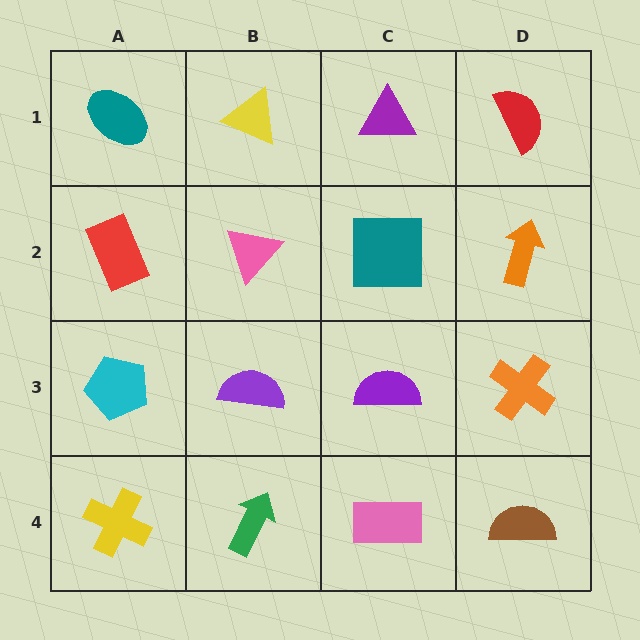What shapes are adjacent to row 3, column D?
An orange arrow (row 2, column D), a brown semicircle (row 4, column D), a purple semicircle (row 3, column C).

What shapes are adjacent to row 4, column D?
An orange cross (row 3, column D), a pink rectangle (row 4, column C).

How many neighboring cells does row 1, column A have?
2.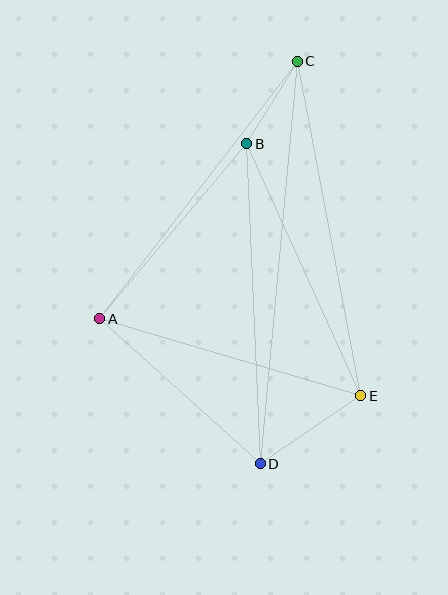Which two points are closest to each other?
Points B and C are closest to each other.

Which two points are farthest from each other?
Points C and D are farthest from each other.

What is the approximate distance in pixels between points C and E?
The distance between C and E is approximately 340 pixels.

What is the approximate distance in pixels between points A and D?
The distance between A and D is approximately 217 pixels.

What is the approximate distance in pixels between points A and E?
The distance between A and E is approximately 272 pixels.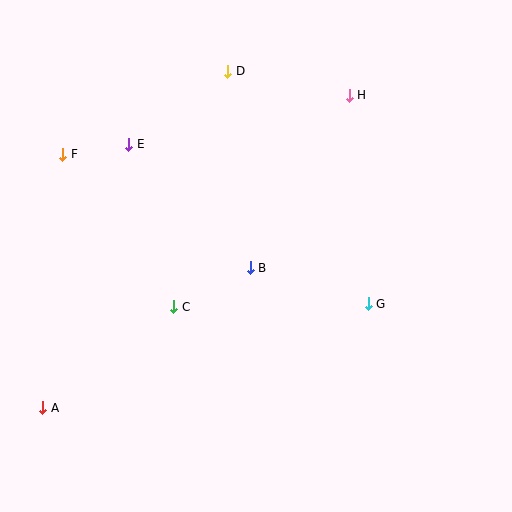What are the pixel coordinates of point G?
Point G is at (368, 304).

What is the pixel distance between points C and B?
The distance between C and B is 86 pixels.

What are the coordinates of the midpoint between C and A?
The midpoint between C and A is at (108, 357).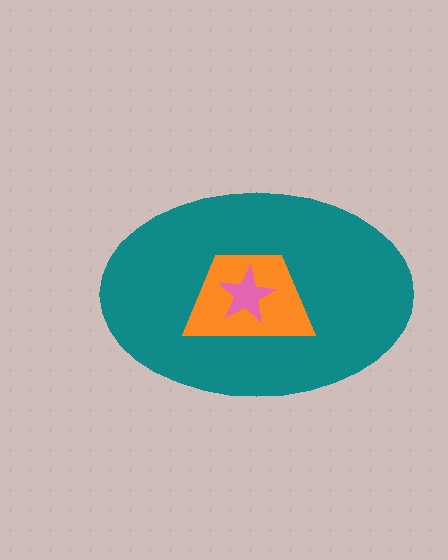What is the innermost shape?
The pink star.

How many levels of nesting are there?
3.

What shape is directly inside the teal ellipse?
The orange trapezoid.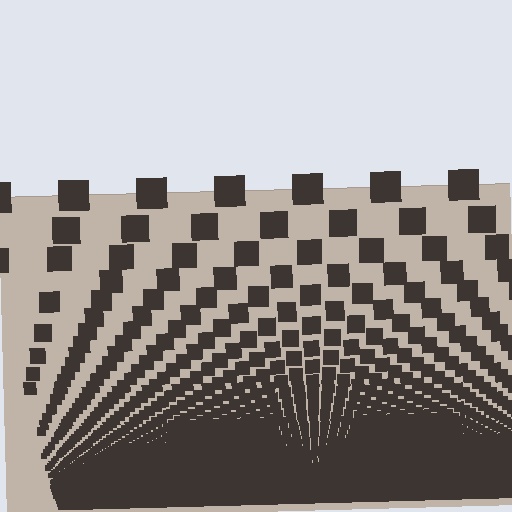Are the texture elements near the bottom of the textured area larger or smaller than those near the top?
Smaller. The gradient is inverted — elements near the bottom are smaller and denser.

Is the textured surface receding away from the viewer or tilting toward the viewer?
The surface appears to tilt toward the viewer. Texture elements get larger and sparser toward the top.